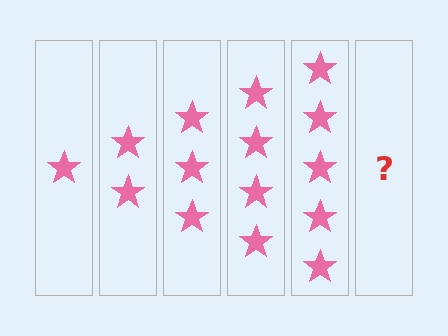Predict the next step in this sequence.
The next step is 6 stars.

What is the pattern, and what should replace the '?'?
The pattern is that each step adds one more star. The '?' should be 6 stars.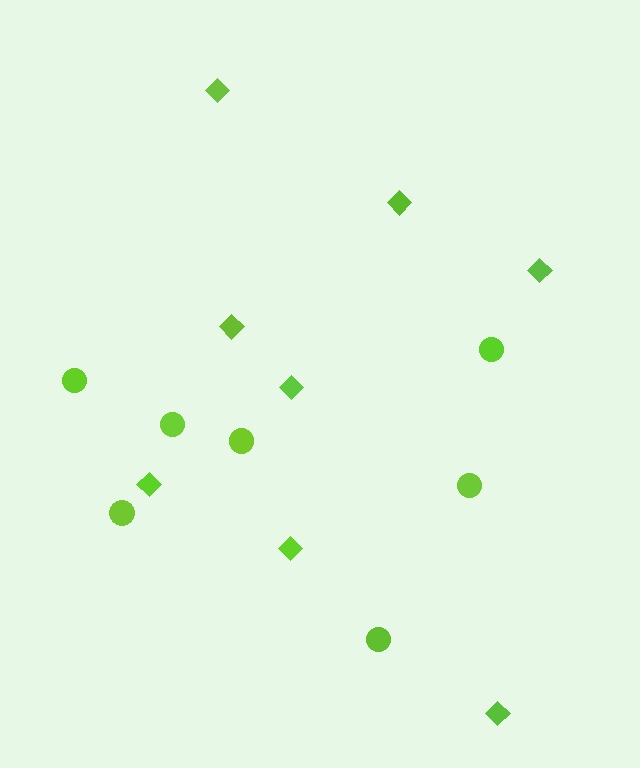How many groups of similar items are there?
There are 2 groups: one group of circles (7) and one group of diamonds (8).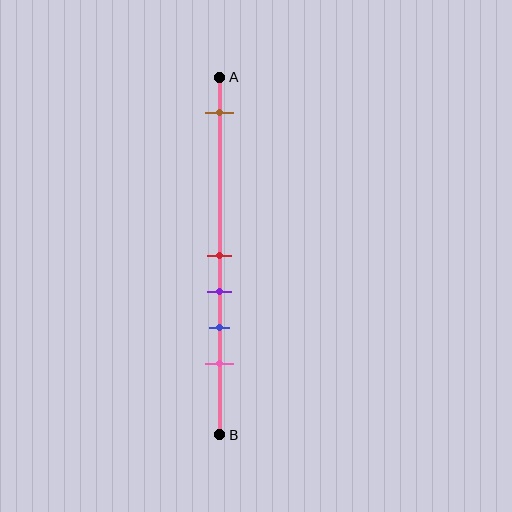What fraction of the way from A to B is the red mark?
The red mark is approximately 50% (0.5) of the way from A to B.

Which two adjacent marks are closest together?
The red and purple marks are the closest adjacent pair.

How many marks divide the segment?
There are 5 marks dividing the segment.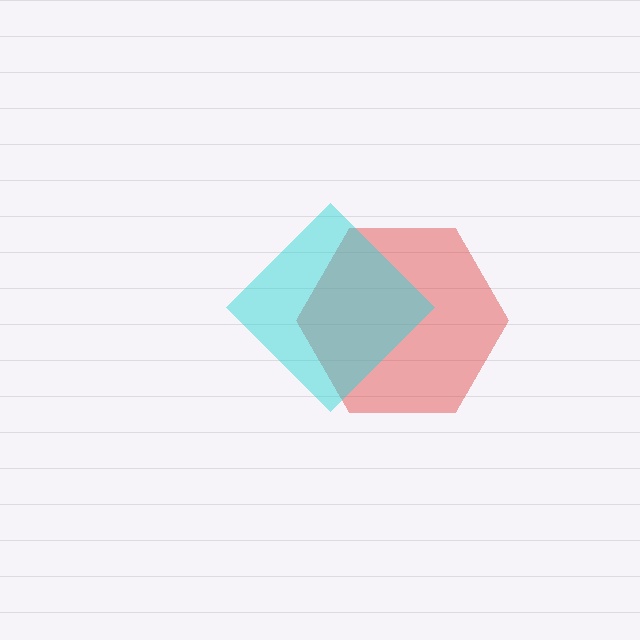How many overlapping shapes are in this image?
There are 2 overlapping shapes in the image.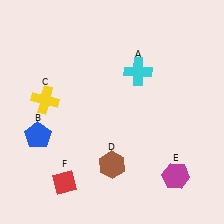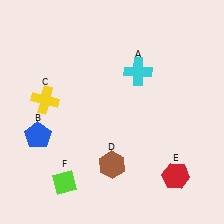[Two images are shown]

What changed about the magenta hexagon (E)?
In Image 1, E is magenta. In Image 2, it changed to red.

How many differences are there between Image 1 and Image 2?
There are 2 differences between the two images.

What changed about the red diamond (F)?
In Image 1, F is red. In Image 2, it changed to lime.